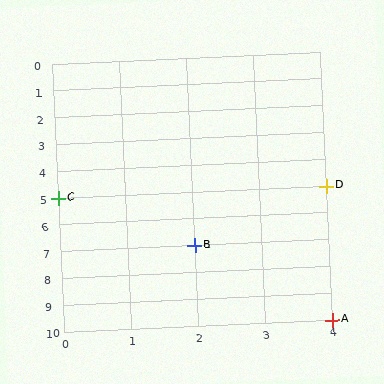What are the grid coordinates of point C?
Point C is at grid coordinates (0, 5).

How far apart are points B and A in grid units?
Points B and A are 2 columns and 3 rows apart (about 3.6 grid units diagonally).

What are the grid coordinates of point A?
Point A is at grid coordinates (4, 10).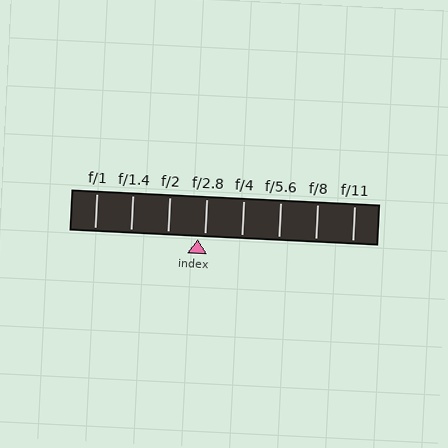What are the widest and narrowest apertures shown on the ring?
The widest aperture shown is f/1 and the narrowest is f/11.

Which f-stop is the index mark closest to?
The index mark is closest to f/2.8.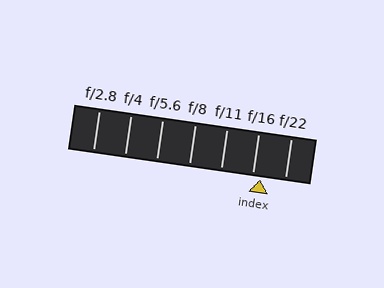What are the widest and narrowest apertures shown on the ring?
The widest aperture shown is f/2.8 and the narrowest is f/22.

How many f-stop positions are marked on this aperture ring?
There are 7 f-stop positions marked.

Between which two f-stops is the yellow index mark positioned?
The index mark is between f/16 and f/22.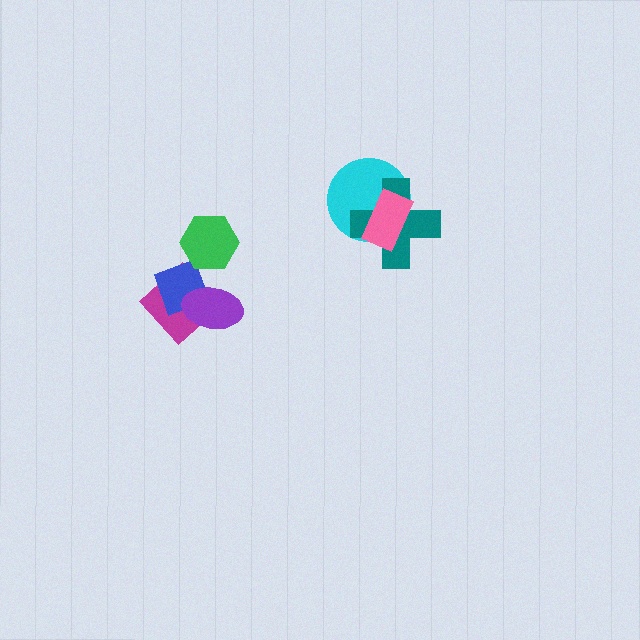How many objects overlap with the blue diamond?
3 objects overlap with the blue diamond.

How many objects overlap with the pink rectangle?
2 objects overlap with the pink rectangle.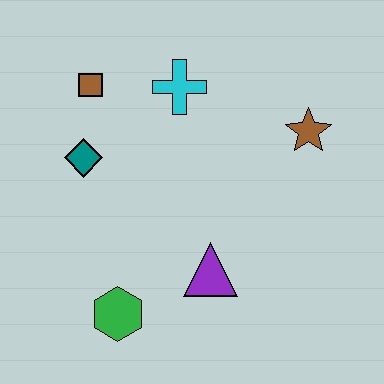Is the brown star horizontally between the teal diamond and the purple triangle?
No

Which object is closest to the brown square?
The teal diamond is closest to the brown square.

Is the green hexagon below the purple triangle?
Yes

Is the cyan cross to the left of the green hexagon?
No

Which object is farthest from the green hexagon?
The brown star is farthest from the green hexagon.